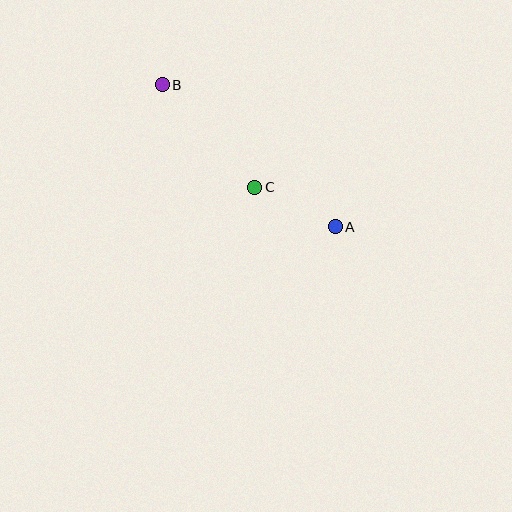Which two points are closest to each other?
Points A and C are closest to each other.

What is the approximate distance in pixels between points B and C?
The distance between B and C is approximately 138 pixels.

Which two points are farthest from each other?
Points A and B are farthest from each other.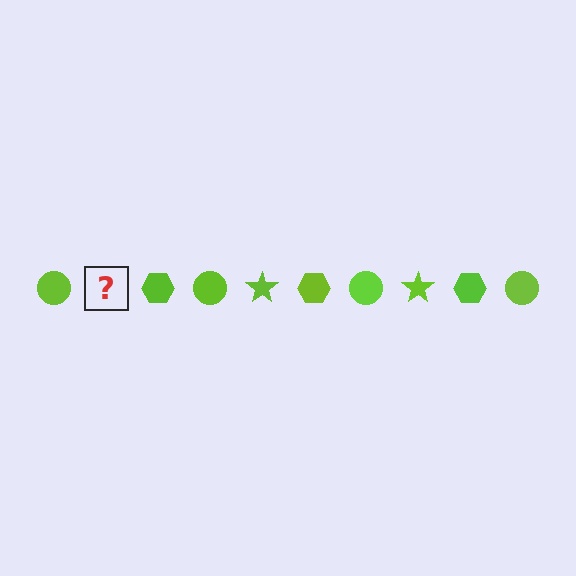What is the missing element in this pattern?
The missing element is a lime star.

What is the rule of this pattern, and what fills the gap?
The rule is that the pattern cycles through circle, star, hexagon shapes in lime. The gap should be filled with a lime star.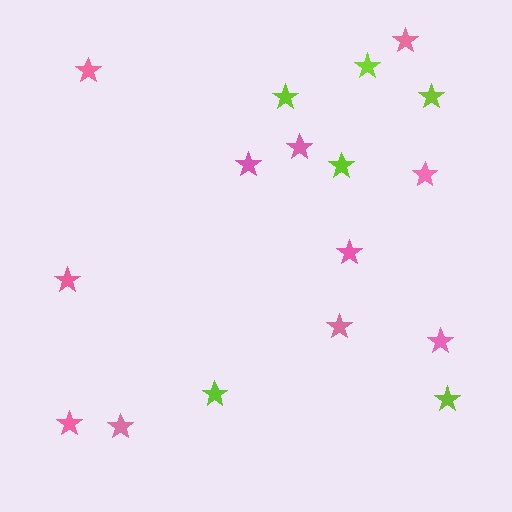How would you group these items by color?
There are 2 groups: one group of pink stars (11) and one group of lime stars (6).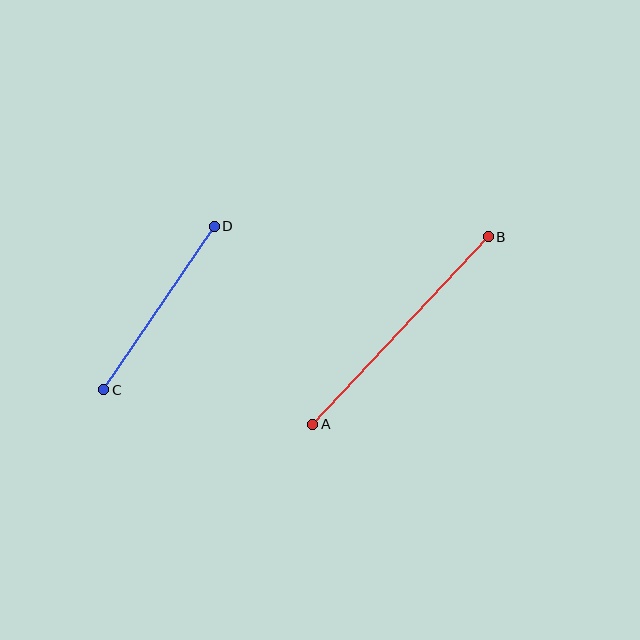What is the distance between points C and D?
The distance is approximately 197 pixels.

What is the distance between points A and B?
The distance is approximately 257 pixels.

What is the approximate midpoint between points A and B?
The midpoint is at approximately (400, 331) pixels.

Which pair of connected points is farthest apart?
Points A and B are farthest apart.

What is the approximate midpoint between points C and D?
The midpoint is at approximately (159, 308) pixels.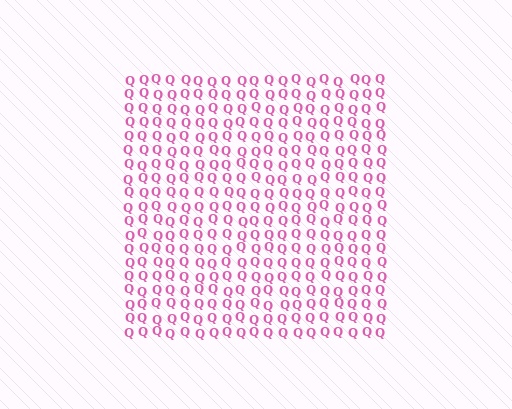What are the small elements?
The small elements are letter Q's.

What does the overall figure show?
The overall figure shows a square.